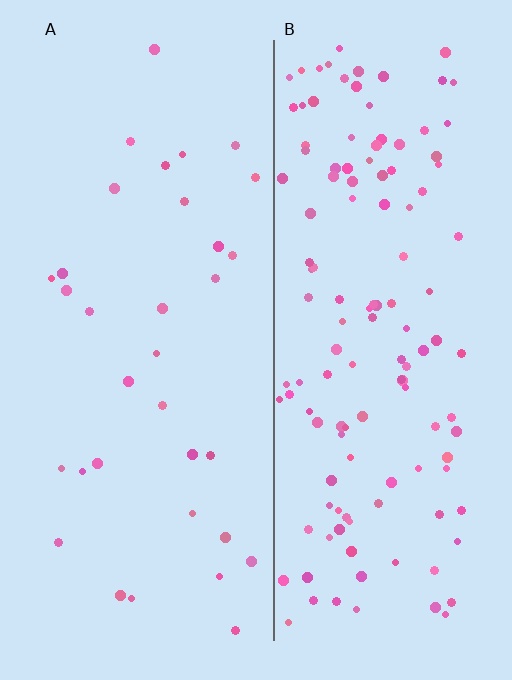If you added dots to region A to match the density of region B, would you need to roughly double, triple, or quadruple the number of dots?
Approximately quadruple.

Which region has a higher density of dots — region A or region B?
B (the right).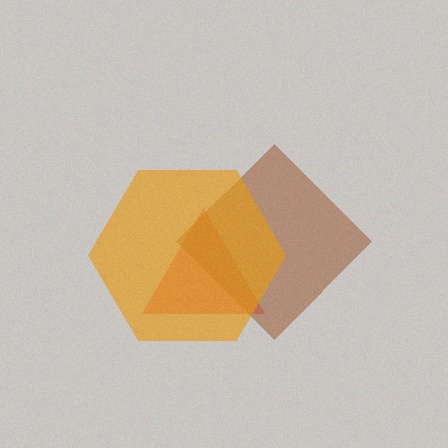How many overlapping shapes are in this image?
There are 3 overlapping shapes in the image.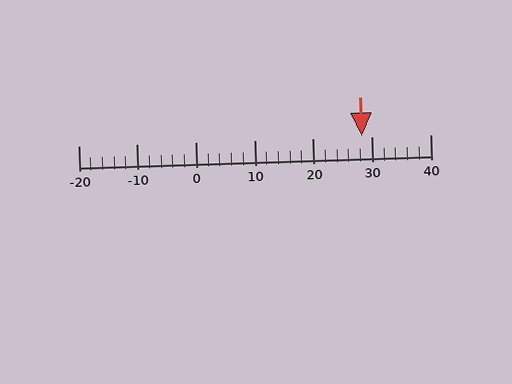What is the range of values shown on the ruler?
The ruler shows values from -20 to 40.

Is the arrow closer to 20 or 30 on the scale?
The arrow is closer to 30.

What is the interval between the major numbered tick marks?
The major tick marks are spaced 10 units apart.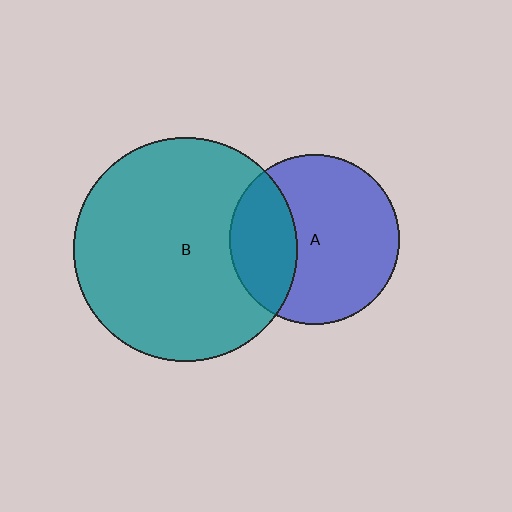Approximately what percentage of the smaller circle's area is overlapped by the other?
Approximately 30%.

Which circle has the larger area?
Circle B (teal).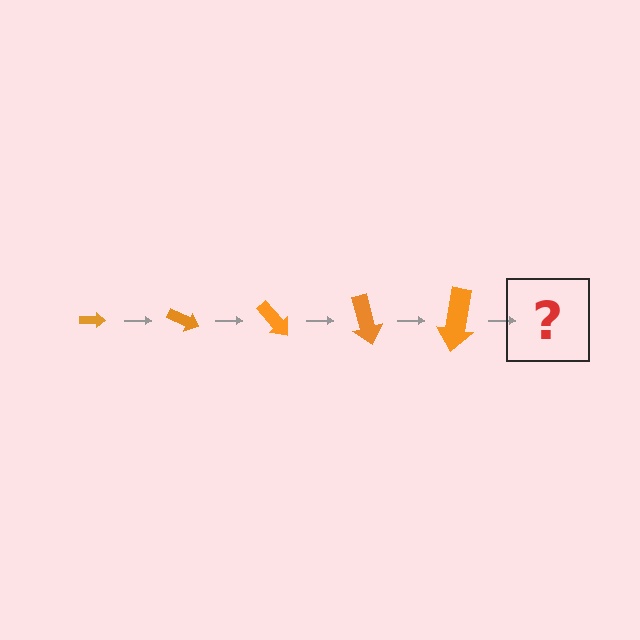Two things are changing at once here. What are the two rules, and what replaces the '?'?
The two rules are that the arrow grows larger each step and it rotates 25 degrees each step. The '?' should be an arrow, larger than the previous one and rotated 125 degrees from the start.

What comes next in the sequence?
The next element should be an arrow, larger than the previous one and rotated 125 degrees from the start.